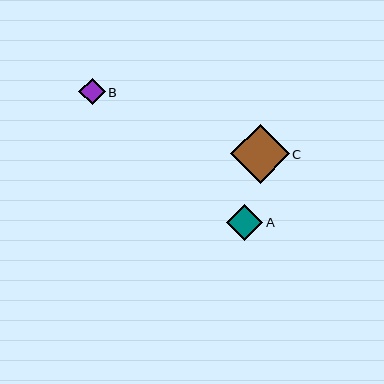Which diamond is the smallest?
Diamond B is the smallest with a size of approximately 26 pixels.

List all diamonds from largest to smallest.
From largest to smallest: C, A, B.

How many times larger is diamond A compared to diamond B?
Diamond A is approximately 1.4 times the size of diamond B.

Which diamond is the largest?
Diamond C is the largest with a size of approximately 59 pixels.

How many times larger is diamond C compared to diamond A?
Diamond C is approximately 1.6 times the size of diamond A.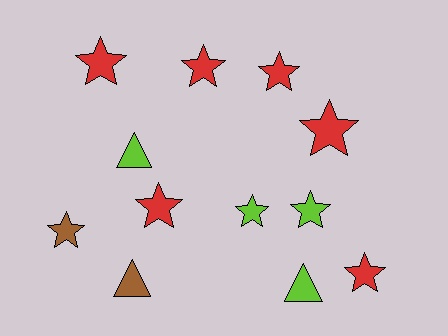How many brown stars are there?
There is 1 brown star.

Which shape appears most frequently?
Star, with 9 objects.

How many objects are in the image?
There are 12 objects.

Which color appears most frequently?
Red, with 6 objects.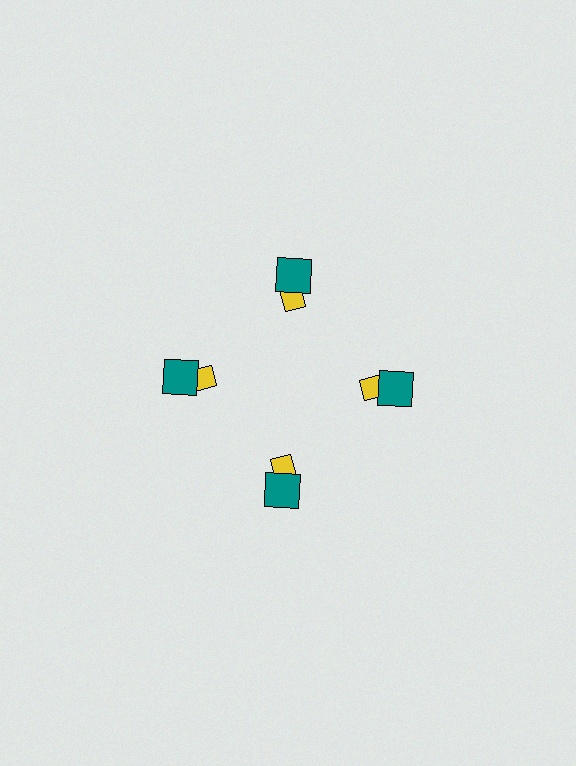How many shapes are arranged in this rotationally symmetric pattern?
There are 8 shapes, arranged in 4 groups of 2.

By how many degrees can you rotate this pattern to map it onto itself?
The pattern maps onto itself every 90 degrees of rotation.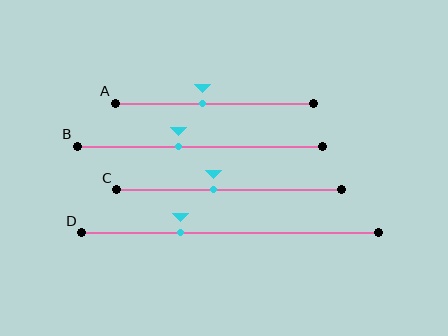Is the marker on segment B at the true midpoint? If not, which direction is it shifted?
No, the marker on segment B is shifted to the left by about 9% of the segment length.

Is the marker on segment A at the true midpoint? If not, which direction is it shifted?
No, the marker on segment A is shifted to the left by about 6% of the segment length.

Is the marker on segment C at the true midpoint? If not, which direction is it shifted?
No, the marker on segment C is shifted to the left by about 7% of the segment length.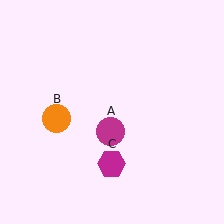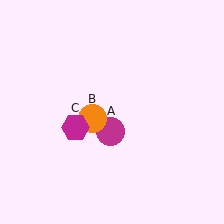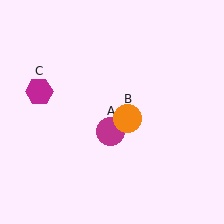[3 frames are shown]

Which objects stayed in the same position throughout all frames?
Magenta circle (object A) remained stationary.